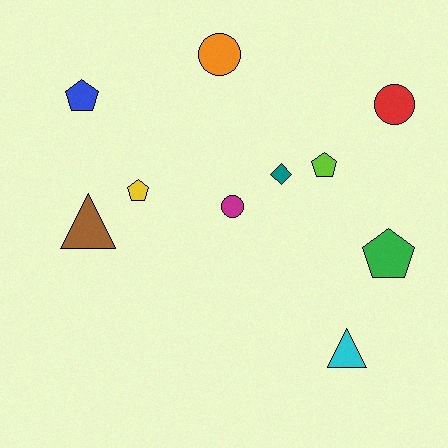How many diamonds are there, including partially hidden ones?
There is 1 diamond.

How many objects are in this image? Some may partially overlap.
There are 10 objects.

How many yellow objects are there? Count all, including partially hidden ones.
There is 1 yellow object.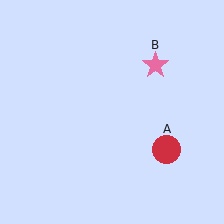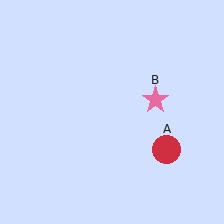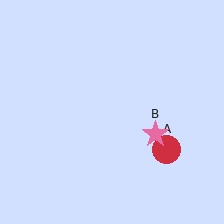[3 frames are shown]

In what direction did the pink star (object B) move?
The pink star (object B) moved down.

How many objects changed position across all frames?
1 object changed position: pink star (object B).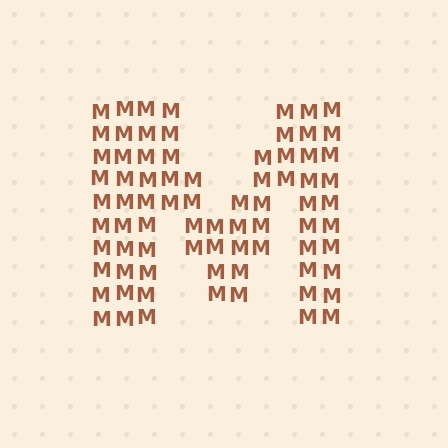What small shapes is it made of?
It is made of small letter M's.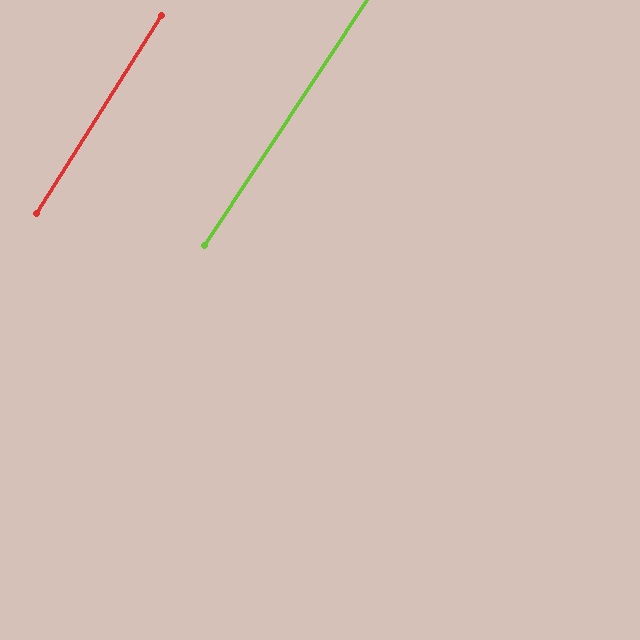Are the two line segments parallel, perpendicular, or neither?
Parallel — their directions differ by only 1.1°.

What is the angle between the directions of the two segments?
Approximately 1 degree.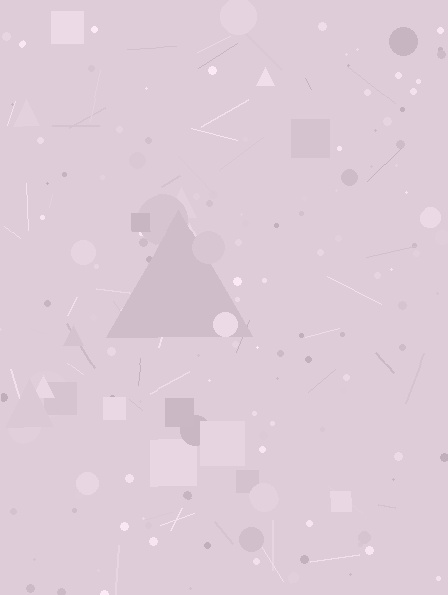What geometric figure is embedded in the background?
A triangle is embedded in the background.